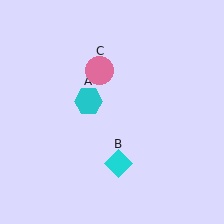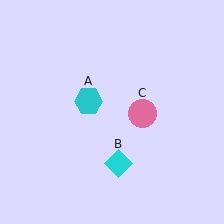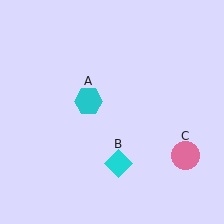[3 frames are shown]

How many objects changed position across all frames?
1 object changed position: pink circle (object C).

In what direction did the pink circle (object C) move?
The pink circle (object C) moved down and to the right.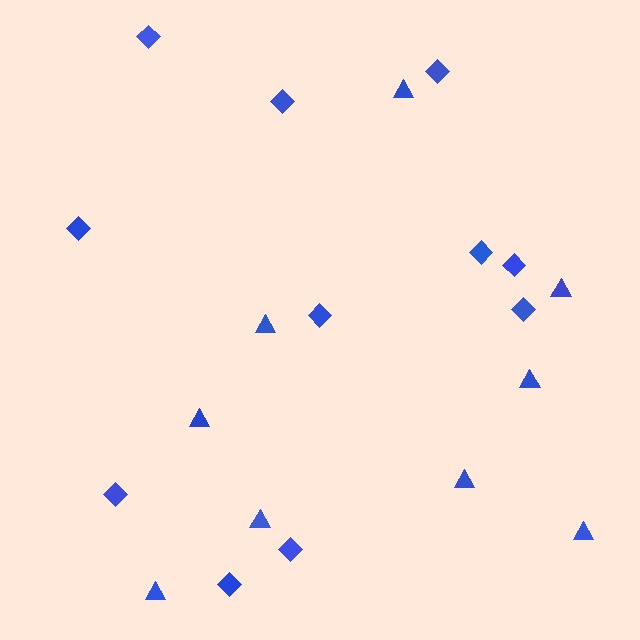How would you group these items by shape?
There are 2 groups: one group of diamonds (11) and one group of triangles (9).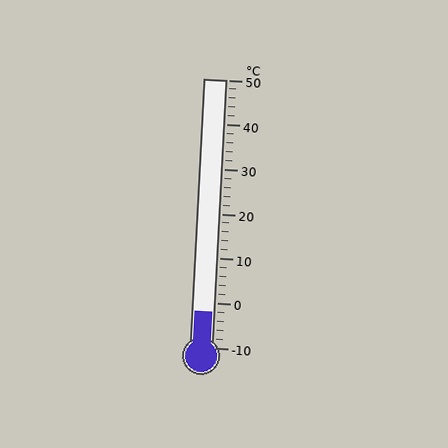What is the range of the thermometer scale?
The thermometer scale ranges from -10°C to 50°C.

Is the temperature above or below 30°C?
The temperature is below 30°C.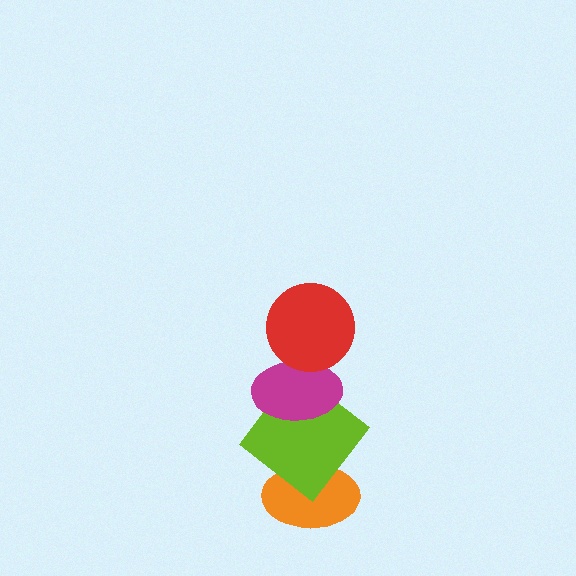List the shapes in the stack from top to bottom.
From top to bottom: the red circle, the magenta ellipse, the lime diamond, the orange ellipse.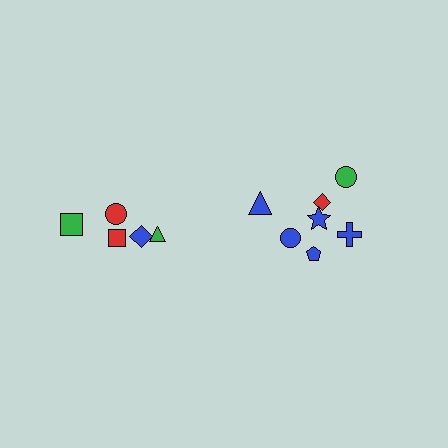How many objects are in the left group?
There are 5 objects.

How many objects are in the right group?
There are 7 objects.